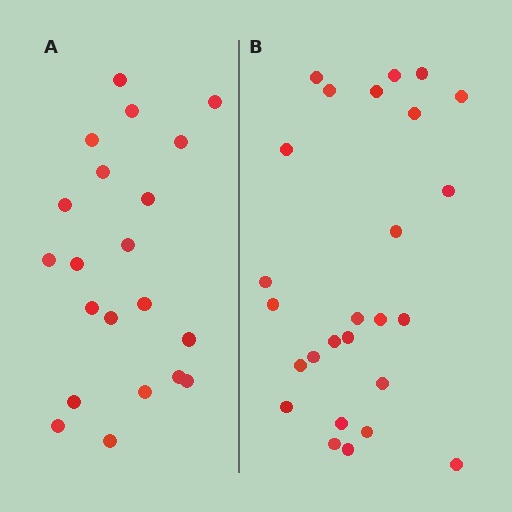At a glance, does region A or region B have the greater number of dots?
Region B (the right region) has more dots.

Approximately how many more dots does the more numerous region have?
Region B has about 5 more dots than region A.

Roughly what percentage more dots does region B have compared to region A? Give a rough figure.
About 25% more.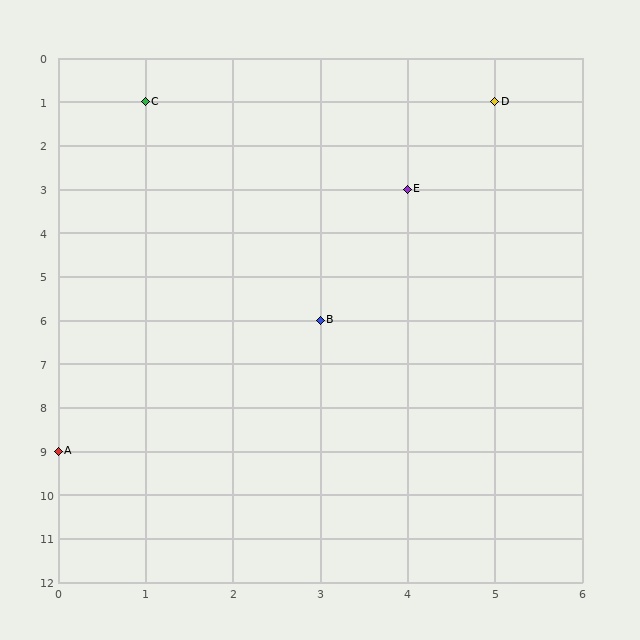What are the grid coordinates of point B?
Point B is at grid coordinates (3, 6).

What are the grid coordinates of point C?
Point C is at grid coordinates (1, 1).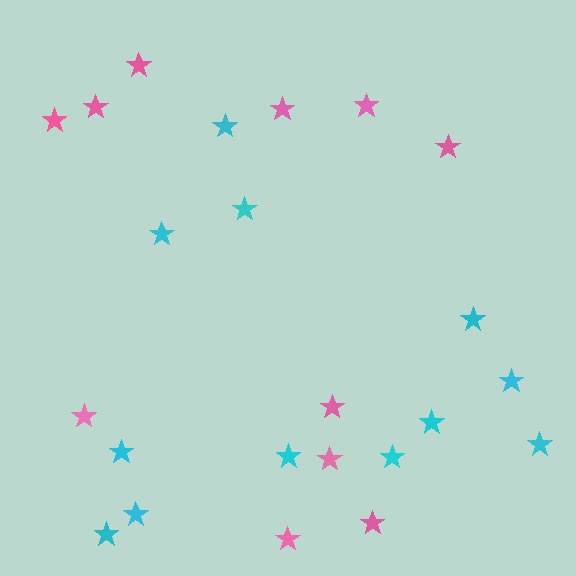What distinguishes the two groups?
There are 2 groups: one group of pink stars (11) and one group of cyan stars (12).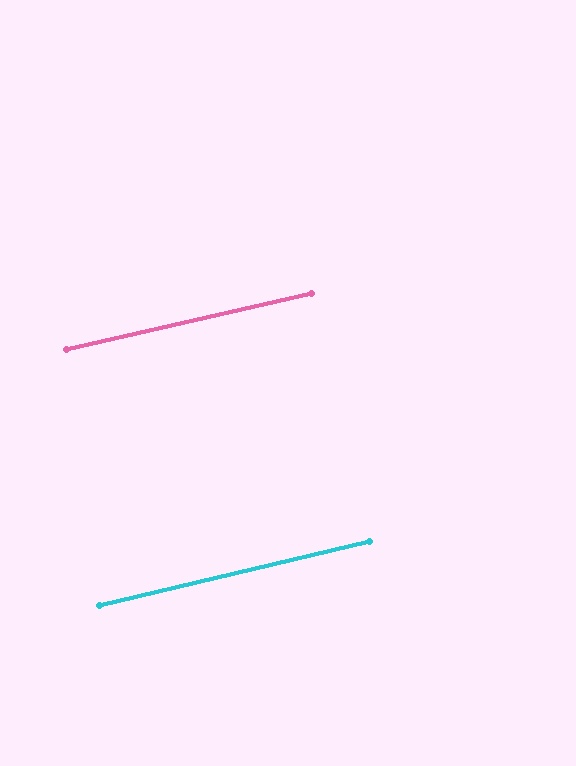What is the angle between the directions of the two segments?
Approximately 0 degrees.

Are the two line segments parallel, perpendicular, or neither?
Parallel — their directions differ by only 0.4°.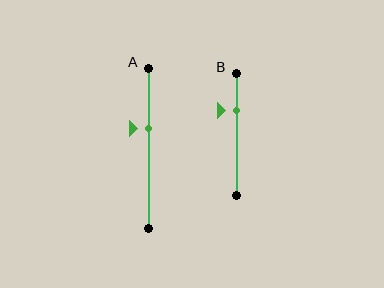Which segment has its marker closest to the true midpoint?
Segment A has its marker closest to the true midpoint.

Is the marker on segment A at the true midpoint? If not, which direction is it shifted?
No, the marker on segment A is shifted upward by about 12% of the segment length.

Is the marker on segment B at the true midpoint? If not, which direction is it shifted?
No, the marker on segment B is shifted upward by about 20% of the segment length.